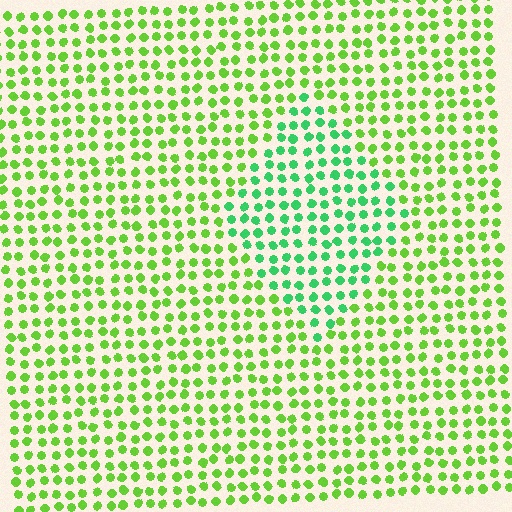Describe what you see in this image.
The image is filled with small lime elements in a uniform arrangement. A diamond-shaped region is visible where the elements are tinted to a slightly different hue, forming a subtle color boundary.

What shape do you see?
I see a diamond.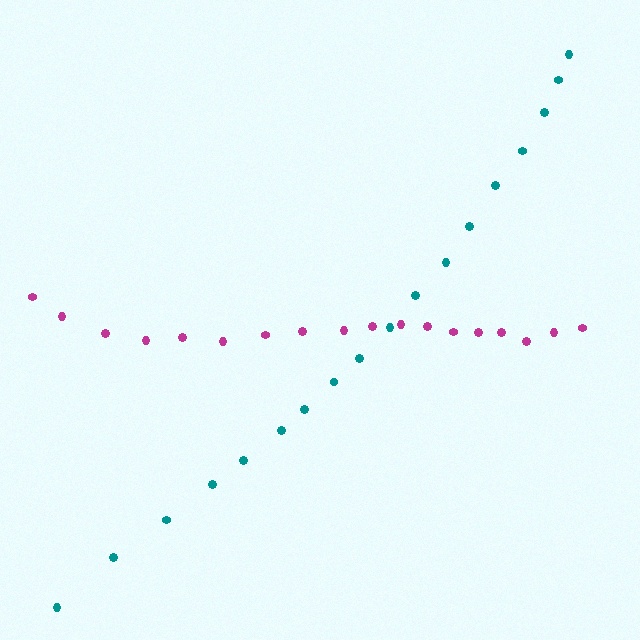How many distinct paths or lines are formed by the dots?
There are 2 distinct paths.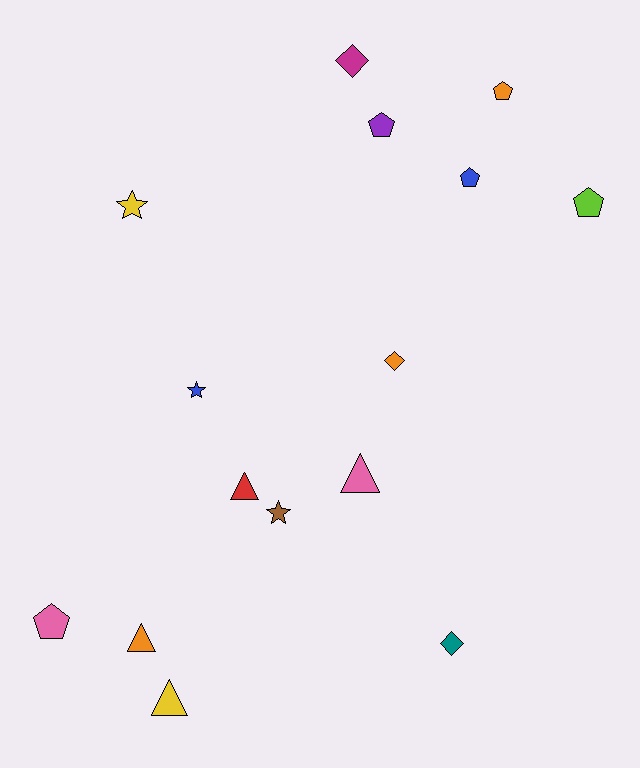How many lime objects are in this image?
There is 1 lime object.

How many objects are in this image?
There are 15 objects.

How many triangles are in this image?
There are 4 triangles.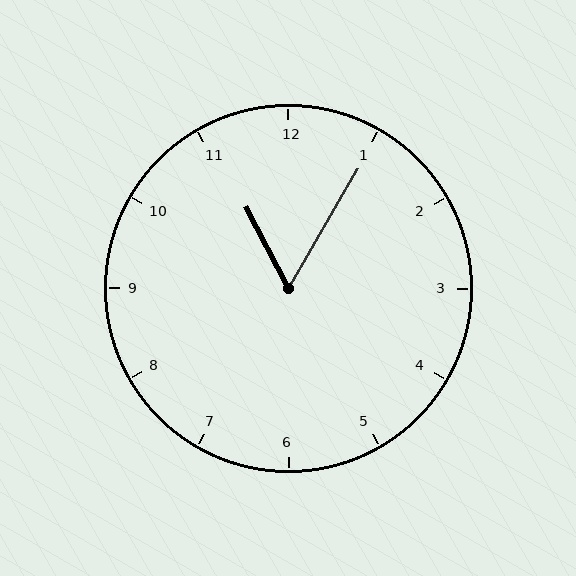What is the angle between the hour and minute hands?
Approximately 58 degrees.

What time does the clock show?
11:05.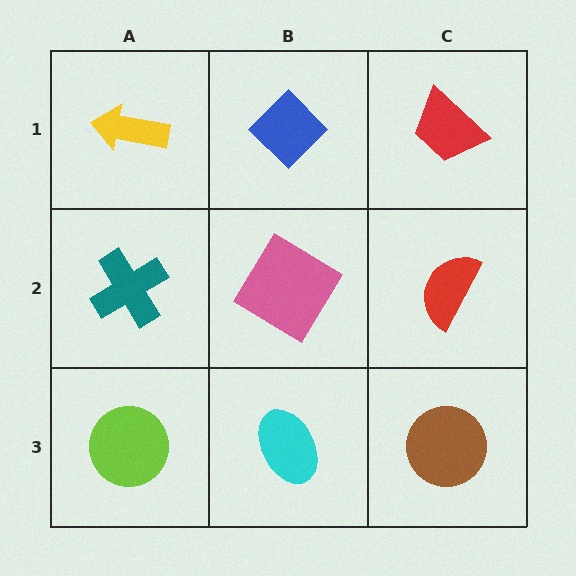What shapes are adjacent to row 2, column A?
A yellow arrow (row 1, column A), a lime circle (row 3, column A), a pink diamond (row 2, column B).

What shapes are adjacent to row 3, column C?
A red semicircle (row 2, column C), a cyan ellipse (row 3, column B).